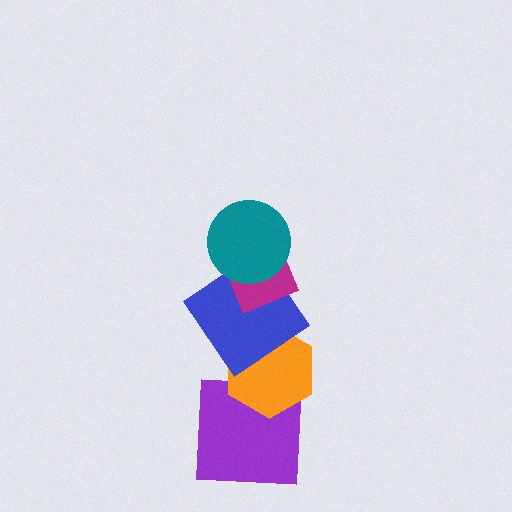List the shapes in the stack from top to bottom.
From top to bottom: the teal circle, the magenta diamond, the blue diamond, the orange hexagon, the purple square.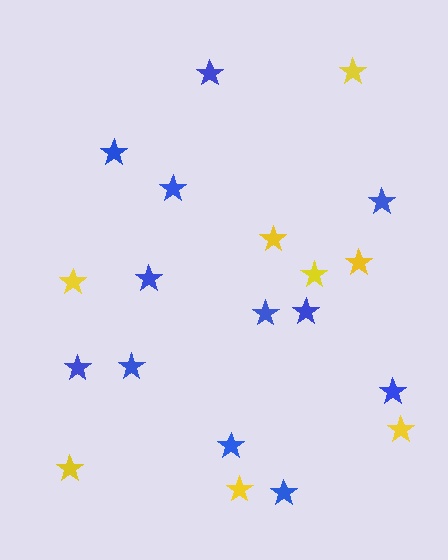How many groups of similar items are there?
There are 2 groups: one group of blue stars (12) and one group of yellow stars (8).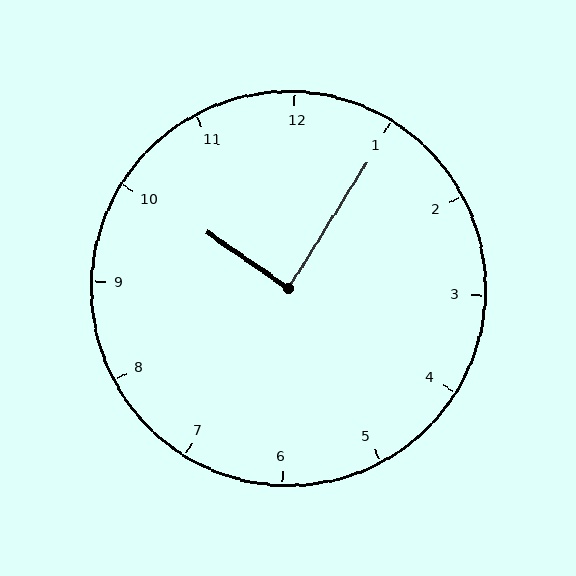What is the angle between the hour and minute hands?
Approximately 88 degrees.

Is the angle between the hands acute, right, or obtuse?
It is right.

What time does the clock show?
10:05.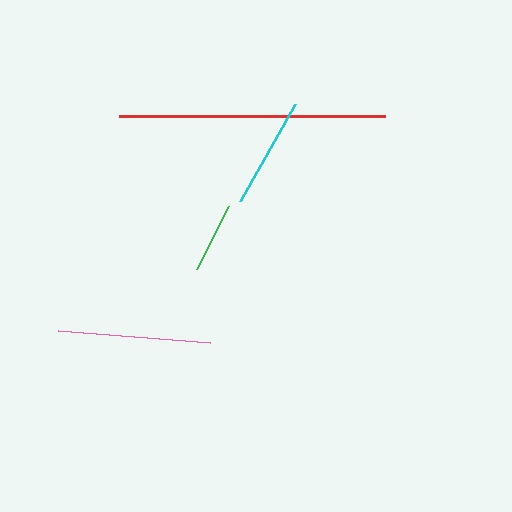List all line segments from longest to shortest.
From longest to shortest: red, pink, cyan, green.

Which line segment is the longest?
The red line is the longest at approximately 266 pixels.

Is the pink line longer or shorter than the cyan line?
The pink line is longer than the cyan line.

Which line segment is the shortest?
The green line is the shortest at approximately 71 pixels.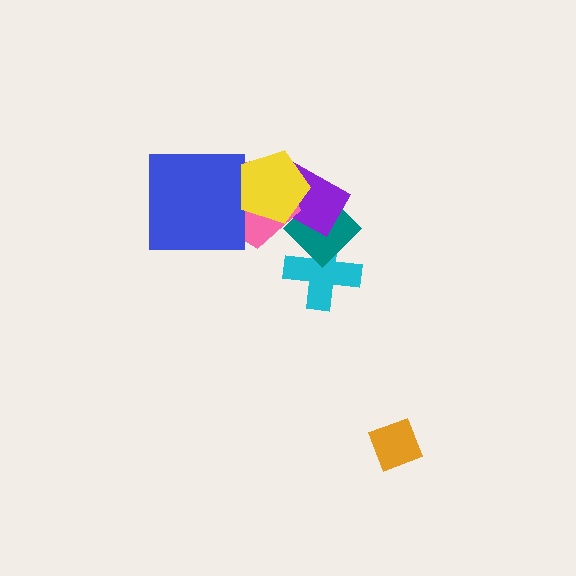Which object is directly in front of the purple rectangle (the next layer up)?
The pink pentagon is directly in front of the purple rectangle.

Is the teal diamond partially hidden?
Yes, it is partially covered by another shape.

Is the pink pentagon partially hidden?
Yes, it is partially covered by another shape.